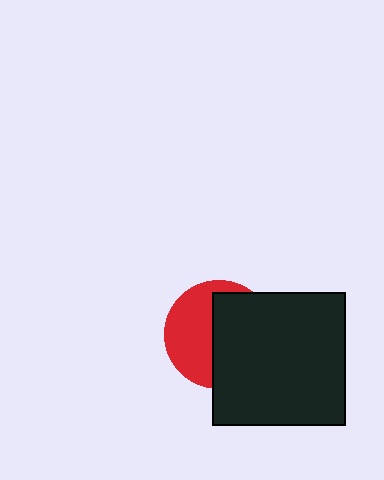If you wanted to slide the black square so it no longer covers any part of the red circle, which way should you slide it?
Slide it right — that is the most direct way to separate the two shapes.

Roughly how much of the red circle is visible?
About half of it is visible (roughly 45%).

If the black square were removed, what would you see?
You would see the complete red circle.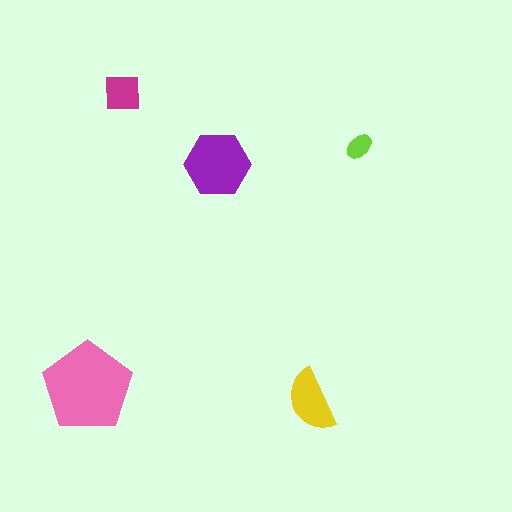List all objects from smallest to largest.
The lime ellipse, the magenta square, the yellow semicircle, the purple hexagon, the pink pentagon.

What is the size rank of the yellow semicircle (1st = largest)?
3rd.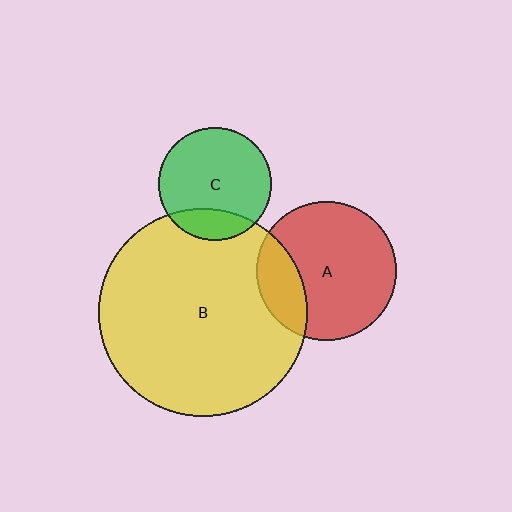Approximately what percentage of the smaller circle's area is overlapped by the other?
Approximately 20%.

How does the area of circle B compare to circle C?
Approximately 3.4 times.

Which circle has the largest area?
Circle B (yellow).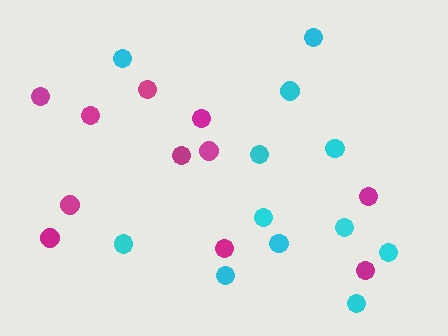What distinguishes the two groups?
There are 2 groups: one group of magenta circles (11) and one group of cyan circles (12).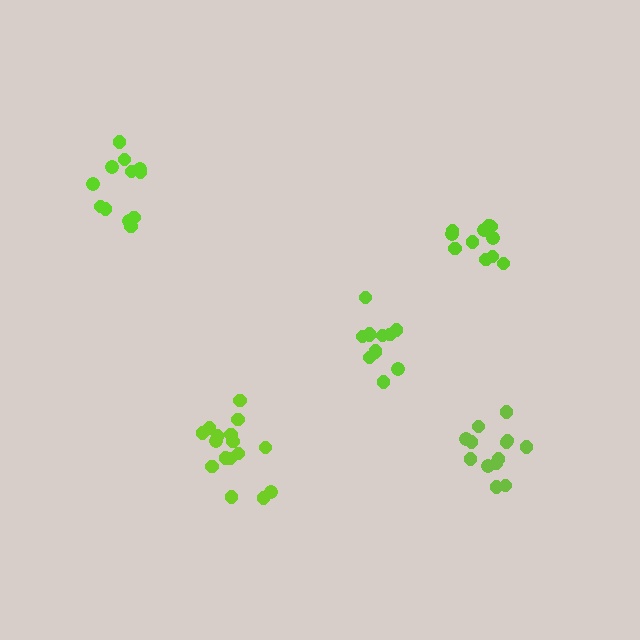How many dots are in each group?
Group 1: 12 dots, Group 2: 16 dots, Group 3: 13 dots, Group 4: 12 dots, Group 5: 11 dots (64 total).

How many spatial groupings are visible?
There are 5 spatial groupings.